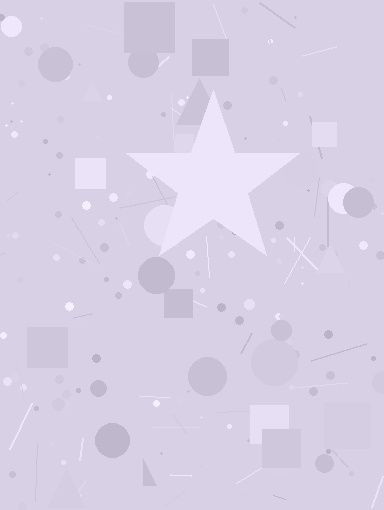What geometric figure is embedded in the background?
A star is embedded in the background.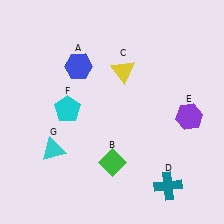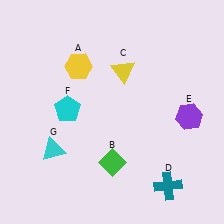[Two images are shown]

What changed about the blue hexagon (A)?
In Image 1, A is blue. In Image 2, it changed to yellow.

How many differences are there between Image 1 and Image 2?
There is 1 difference between the two images.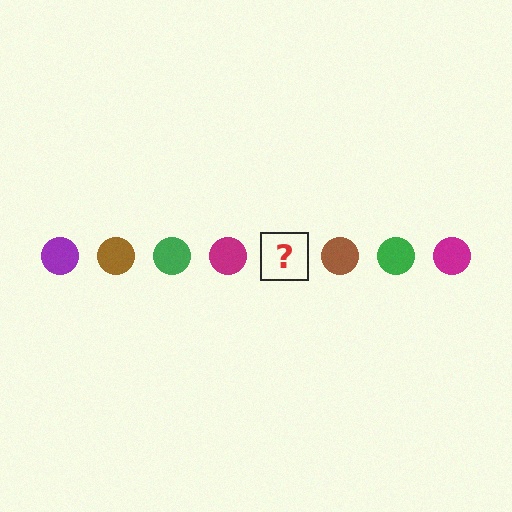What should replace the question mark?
The question mark should be replaced with a purple circle.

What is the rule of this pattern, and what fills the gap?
The rule is that the pattern cycles through purple, brown, green, magenta circles. The gap should be filled with a purple circle.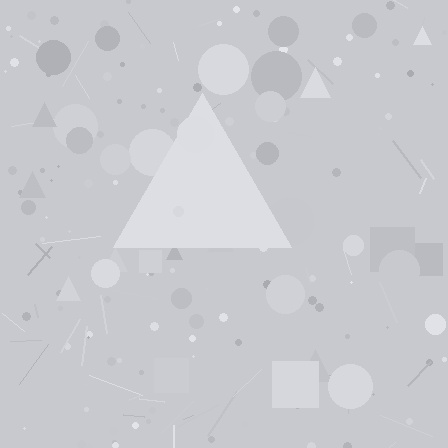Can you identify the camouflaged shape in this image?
The camouflaged shape is a triangle.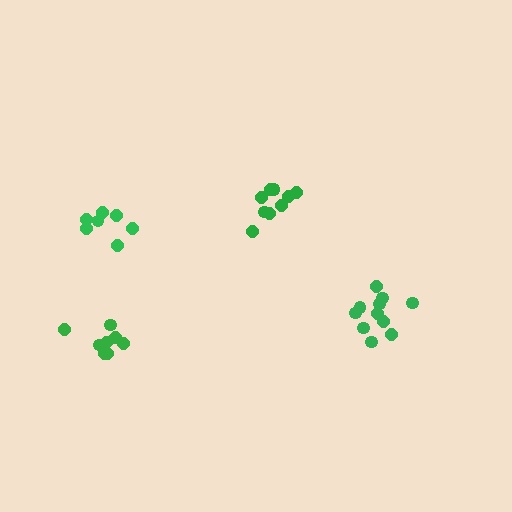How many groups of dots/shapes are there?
There are 4 groups.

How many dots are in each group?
Group 1: 7 dots, Group 2: 9 dots, Group 3: 11 dots, Group 4: 8 dots (35 total).